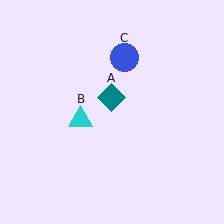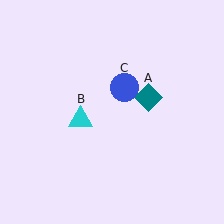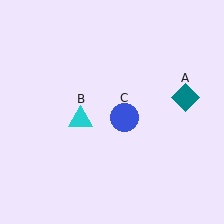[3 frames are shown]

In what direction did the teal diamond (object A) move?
The teal diamond (object A) moved right.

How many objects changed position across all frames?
2 objects changed position: teal diamond (object A), blue circle (object C).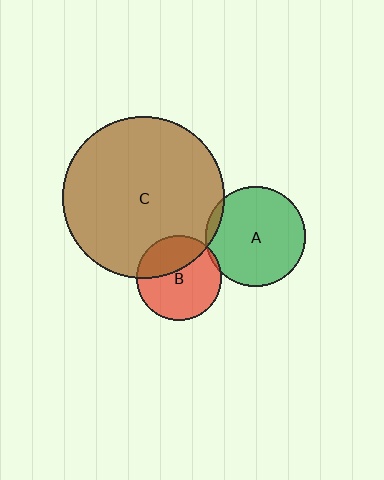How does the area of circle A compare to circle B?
Approximately 1.4 times.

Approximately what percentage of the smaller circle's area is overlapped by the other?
Approximately 5%.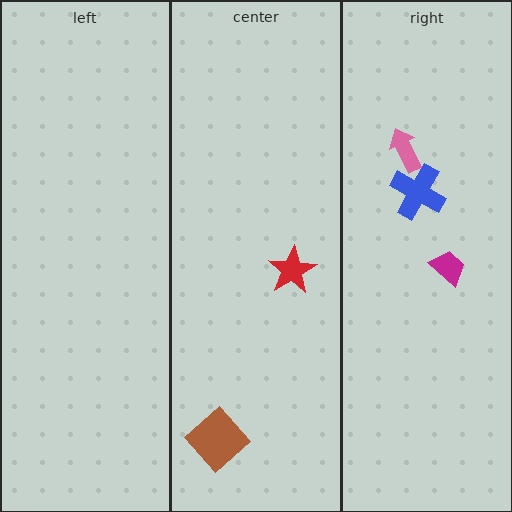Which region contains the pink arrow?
The right region.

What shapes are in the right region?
The pink arrow, the blue cross, the magenta trapezoid.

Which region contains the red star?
The center region.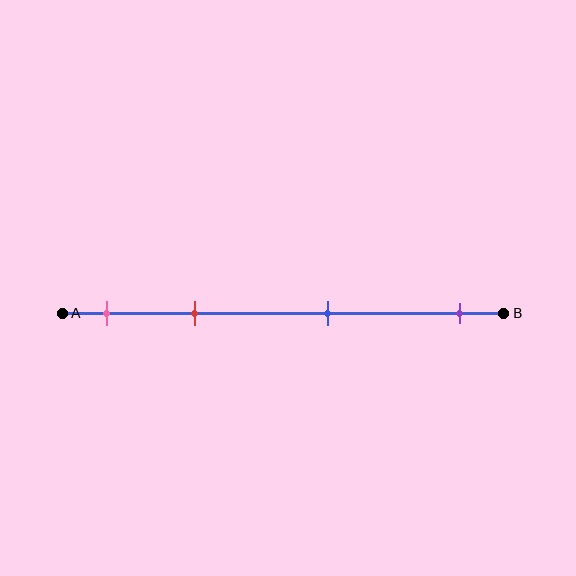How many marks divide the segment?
There are 4 marks dividing the segment.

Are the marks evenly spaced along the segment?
No, the marks are not evenly spaced.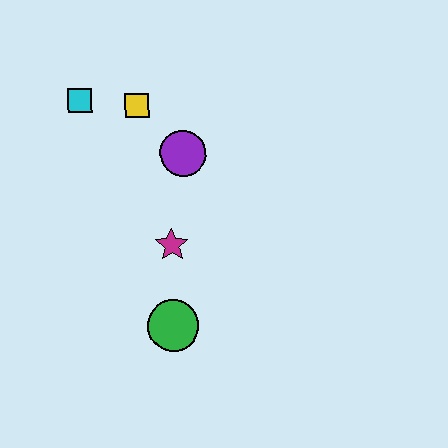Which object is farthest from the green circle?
The cyan square is farthest from the green circle.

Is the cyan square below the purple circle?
No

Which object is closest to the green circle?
The magenta star is closest to the green circle.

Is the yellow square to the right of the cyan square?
Yes